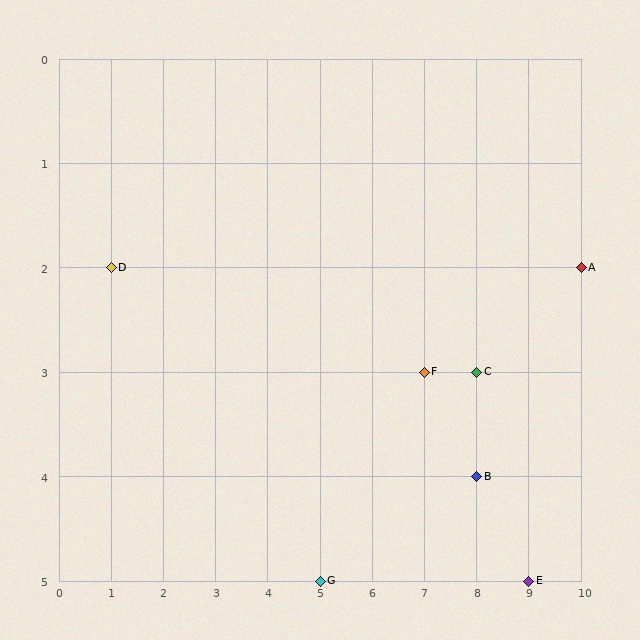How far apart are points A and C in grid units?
Points A and C are 2 columns and 1 row apart (about 2.2 grid units diagonally).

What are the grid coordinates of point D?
Point D is at grid coordinates (1, 2).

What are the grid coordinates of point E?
Point E is at grid coordinates (9, 5).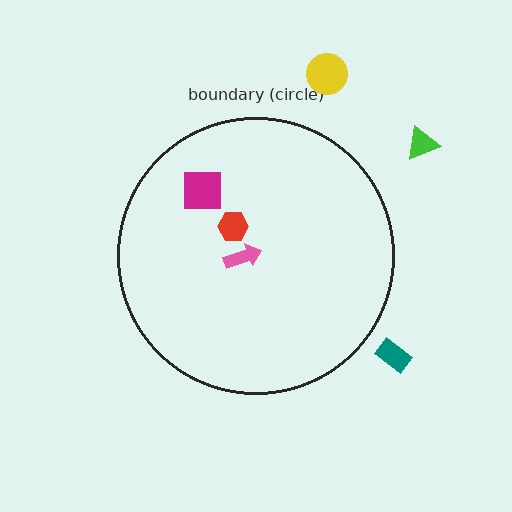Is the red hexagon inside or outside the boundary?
Inside.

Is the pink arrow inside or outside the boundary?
Inside.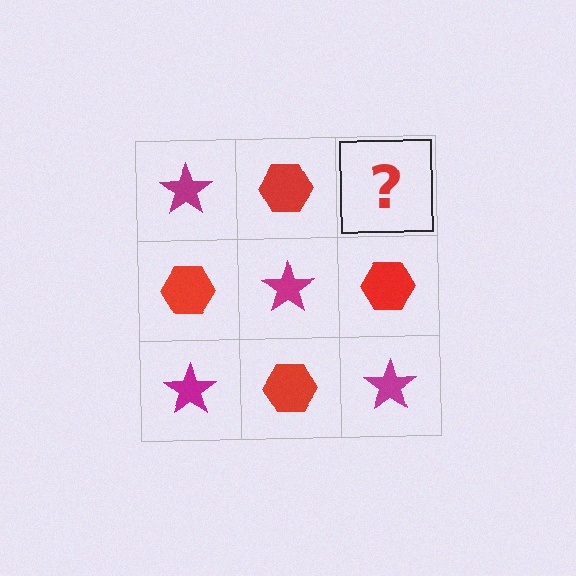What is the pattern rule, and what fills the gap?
The rule is that it alternates magenta star and red hexagon in a checkerboard pattern. The gap should be filled with a magenta star.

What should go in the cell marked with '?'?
The missing cell should contain a magenta star.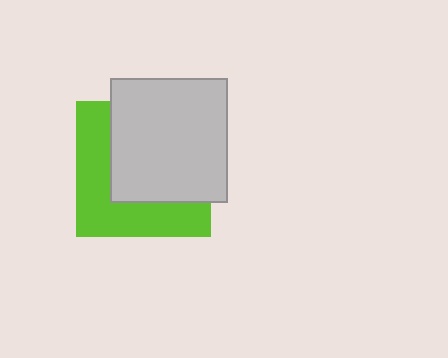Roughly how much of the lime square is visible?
A small part of it is visible (roughly 44%).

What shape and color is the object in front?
The object in front is a light gray rectangle.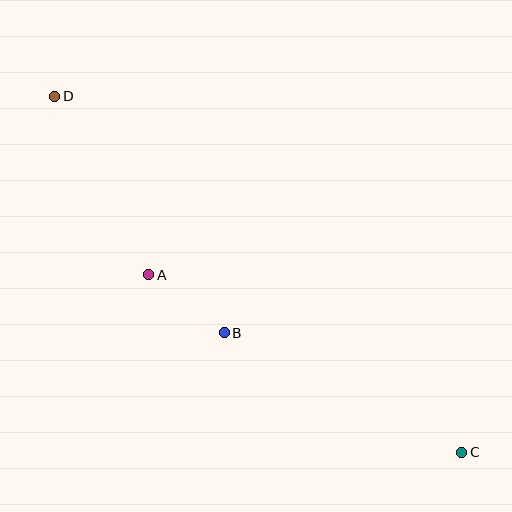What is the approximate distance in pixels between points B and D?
The distance between B and D is approximately 291 pixels.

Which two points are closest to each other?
Points A and B are closest to each other.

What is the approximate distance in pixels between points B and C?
The distance between B and C is approximately 266 pixels.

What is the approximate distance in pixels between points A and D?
The distance between A and D is approximately 202 pixels.